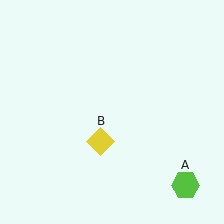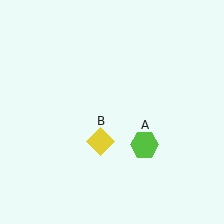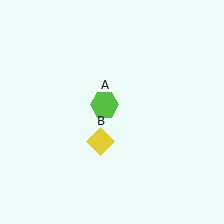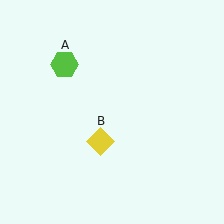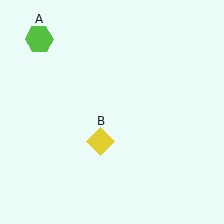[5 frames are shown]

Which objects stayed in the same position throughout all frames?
Yellow diamond (object B) remained stationary.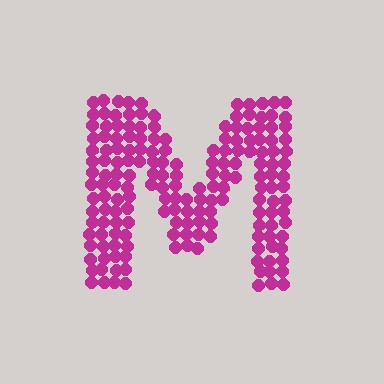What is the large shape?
The large shape is the letter M.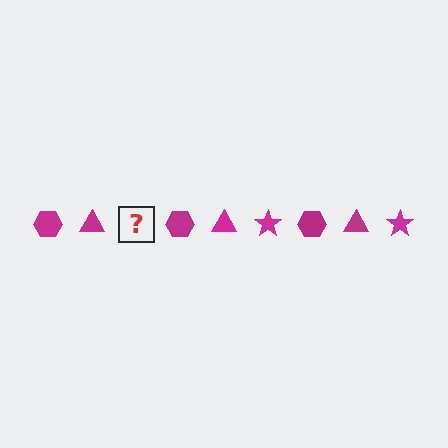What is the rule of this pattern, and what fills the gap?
The rule is that the pattern cycles through hexagon, triangle, star shapes in magenta. The gap should be filled with a magenta star.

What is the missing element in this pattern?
The missing element is a magenta star.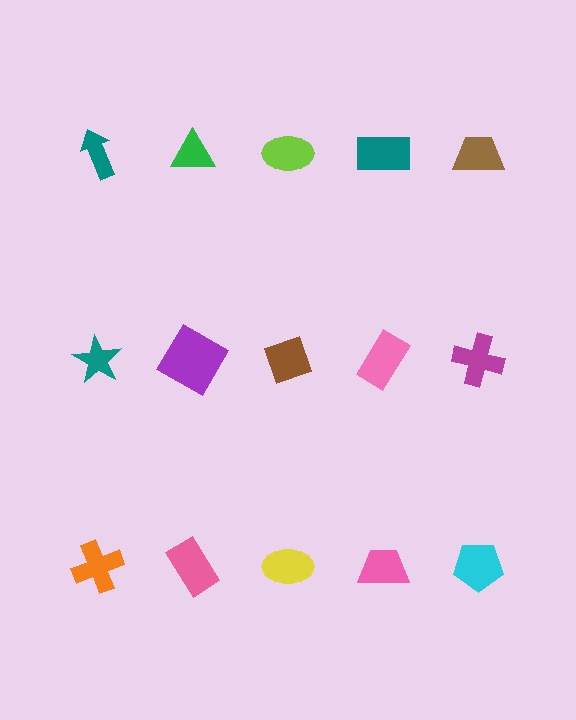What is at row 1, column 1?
A teal arrow.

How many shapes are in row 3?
5 shapes.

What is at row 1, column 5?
A brown trapezoid.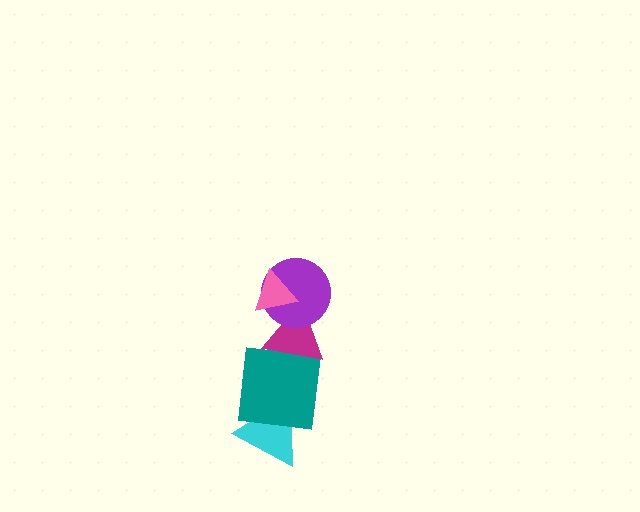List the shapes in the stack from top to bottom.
From top to bottom: the pink triangle, the purple circle, the magenta triangle, the teal square, the cyan triangle.